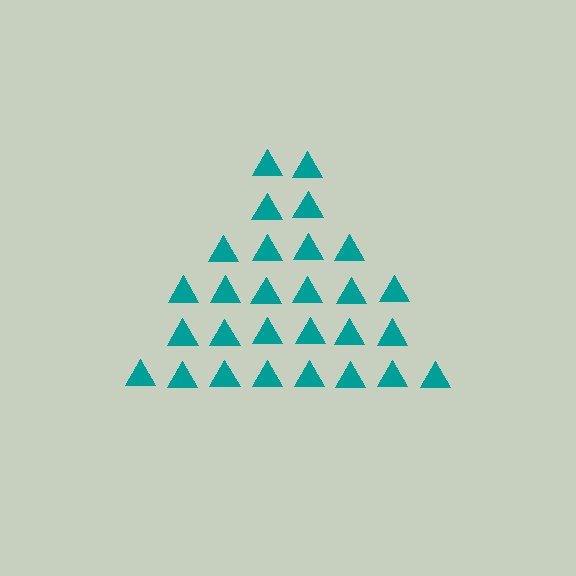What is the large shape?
The large shape is a triangle.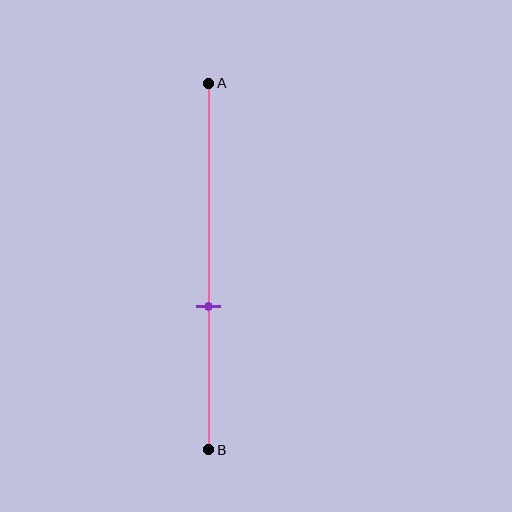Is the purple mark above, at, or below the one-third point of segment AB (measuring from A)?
The purple mark is below the one-third point of segment AB.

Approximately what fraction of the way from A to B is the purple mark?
The purple mark is approximately 60% of the way from A to B.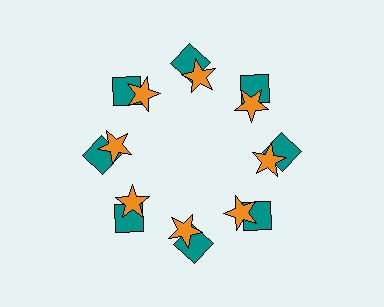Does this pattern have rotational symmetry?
Yes, this pattern has 8-fold rotational symmetry. It looks the same after rotating 45 degrees around the center.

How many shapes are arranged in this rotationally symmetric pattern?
There are 16 shapes, arranged in 8 groups of 2.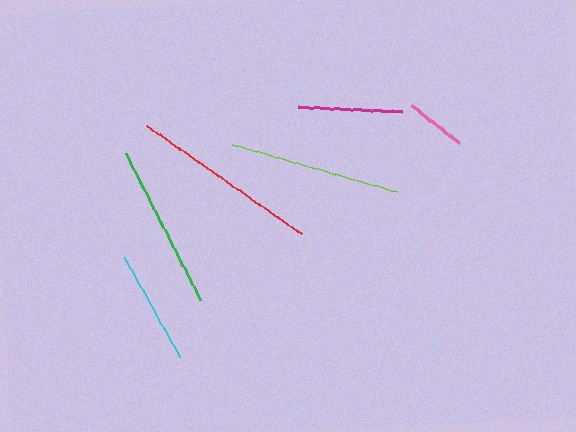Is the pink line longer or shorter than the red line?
The red line is longer than the pink line.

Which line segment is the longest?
The red line is the longest at approximately 189 pixels.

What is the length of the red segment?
The red segment is approximately 189 pixels long.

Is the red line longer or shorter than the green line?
The red line is longer than the green line.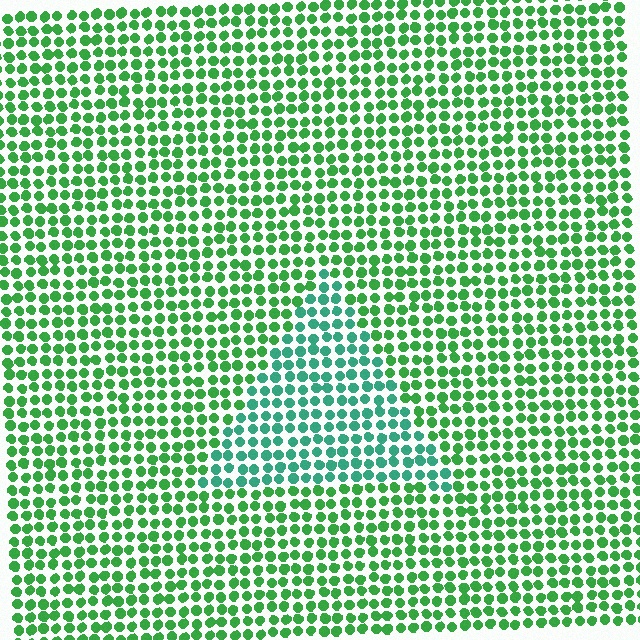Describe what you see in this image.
The image is filled with small green elements in a uniform arrangement. A triangle-shaped region is visible where the elements are tinted to a slightly different hue, forming a subtle color boundary.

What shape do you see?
I see a triangle.